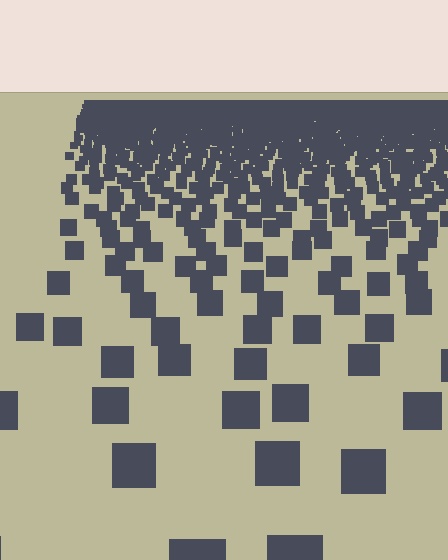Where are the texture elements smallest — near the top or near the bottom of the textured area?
Near the top.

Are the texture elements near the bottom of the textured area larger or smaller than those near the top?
Larger. Near the bottom, elements are closer to the viewer and appear at a bigger on-screen size.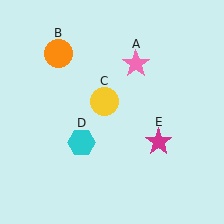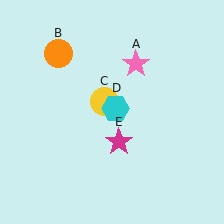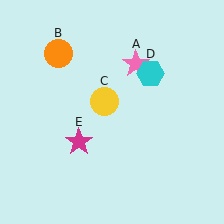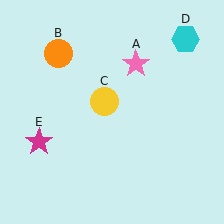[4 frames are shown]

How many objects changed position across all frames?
2 objects changed position: cyan hexagon (object D), magenta star (object E).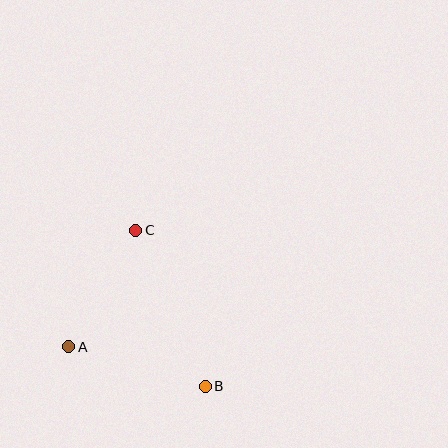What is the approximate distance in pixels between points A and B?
The distance between A and B is approximately 142 pixels.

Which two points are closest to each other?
Points A and C are closest to each other.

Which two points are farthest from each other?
Points B and C are farthest from each other.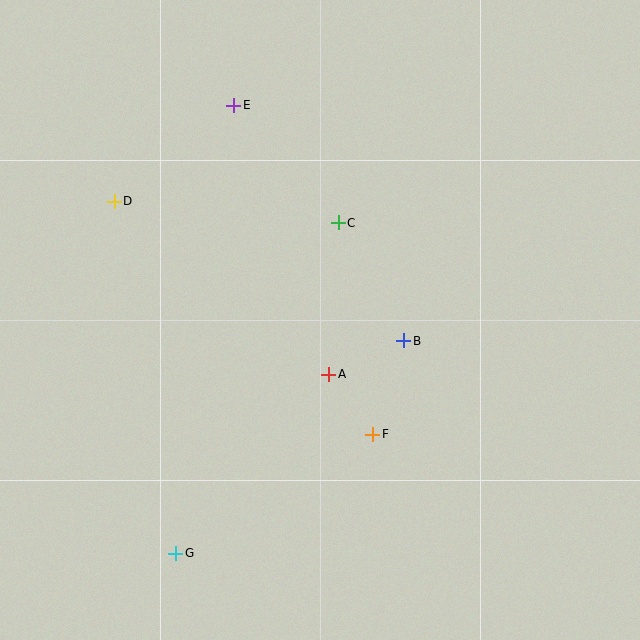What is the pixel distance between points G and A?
The distance between G and A is 235 pixels.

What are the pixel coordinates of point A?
Point A is at (329, 374).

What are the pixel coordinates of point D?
Point D is at (114, 201).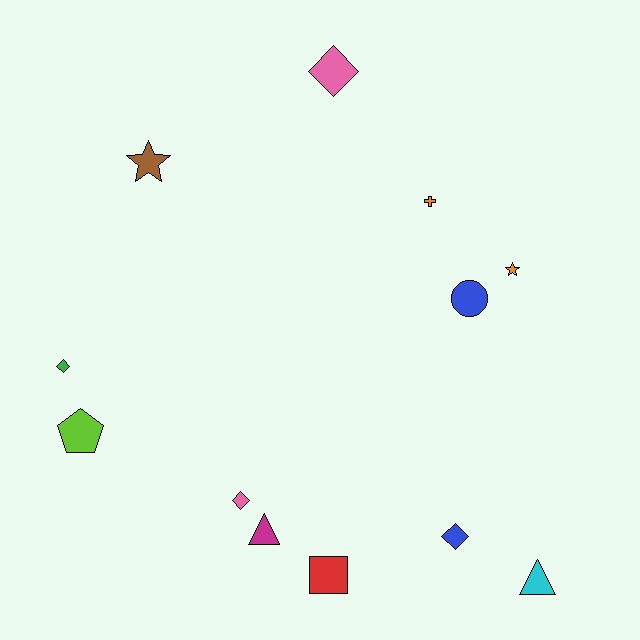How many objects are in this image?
There are 12 objects.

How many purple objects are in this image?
There are no purple objects.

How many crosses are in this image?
There is 1 cross.